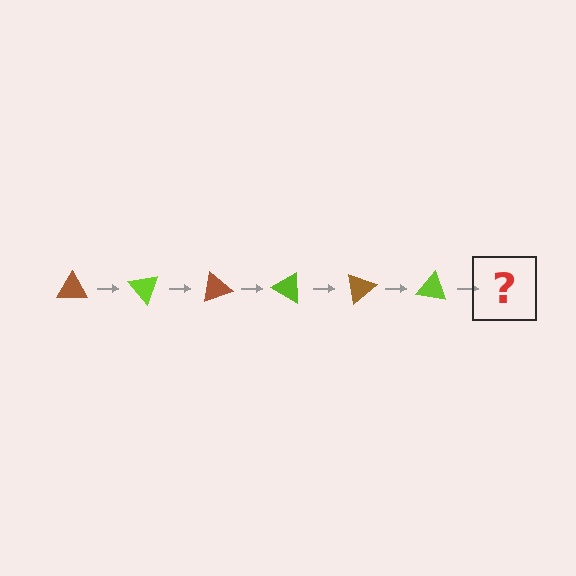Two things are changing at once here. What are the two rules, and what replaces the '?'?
The two rules are that it rotates 50 degrees each step and the color cycles through brown and lime. The '?' should be a brown triangle, rotated 300 degrees from the start.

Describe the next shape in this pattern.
It should be a brown triangle, rotated 300 degrees from the start.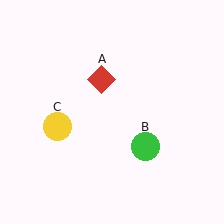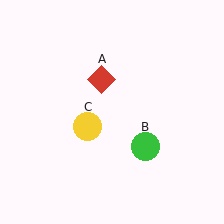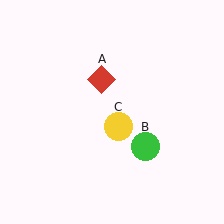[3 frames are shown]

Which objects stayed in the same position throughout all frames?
Red diamond (object A) and green circle (object B) remained stationary.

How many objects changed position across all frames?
1 object changed position: yellow circle (object C).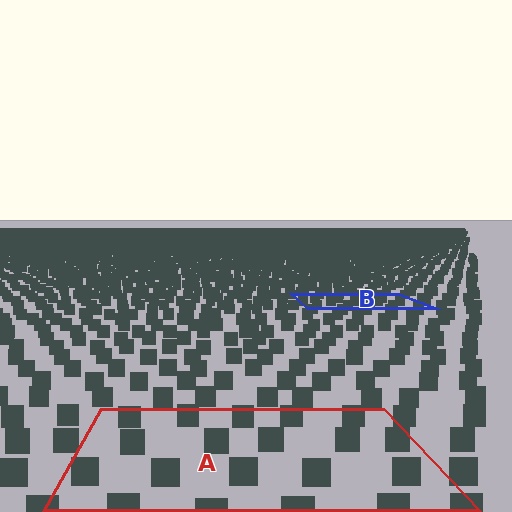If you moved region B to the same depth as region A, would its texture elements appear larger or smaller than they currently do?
They would appear larger. At a closer depth, the same texture elements are projected at a bigger on-screen size.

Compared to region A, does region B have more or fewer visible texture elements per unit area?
Region B has more texture elements per unit area — they are packed more densely because it is farther away.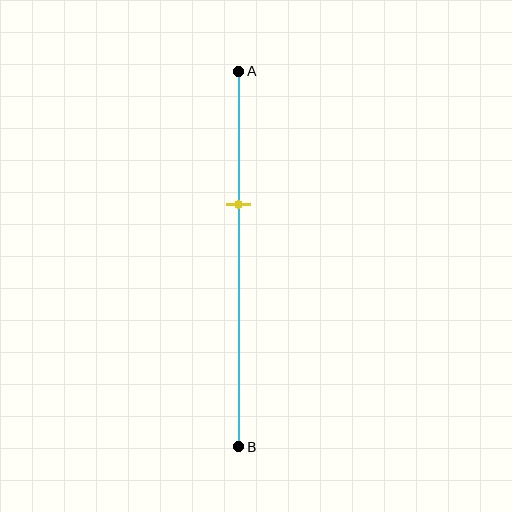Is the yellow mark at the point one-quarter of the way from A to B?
No, the mark is at about 35% from A, not at the 25% one-quarter point.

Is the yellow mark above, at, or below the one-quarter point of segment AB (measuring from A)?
The yellow mark is below the one-quarter point of segment AB.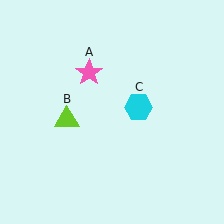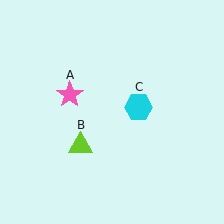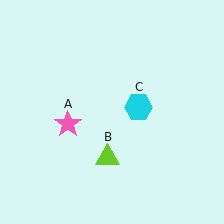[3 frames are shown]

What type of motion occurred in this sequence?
The pink star (object A), lime triangle (object B) rotated counterclockwise around the center of the scene.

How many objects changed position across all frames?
2 objects changed position: pink star (object A), lime triangle (object B).